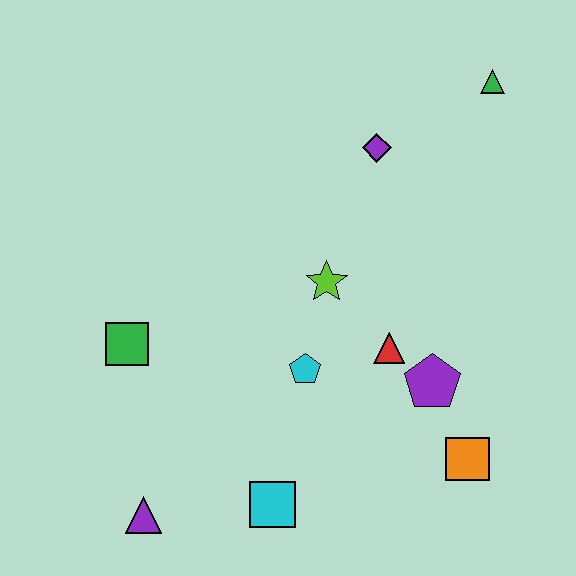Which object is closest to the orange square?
The purple pentagon is closest to the orange square.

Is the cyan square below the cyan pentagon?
Yes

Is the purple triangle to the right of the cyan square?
No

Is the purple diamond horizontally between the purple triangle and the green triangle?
Yes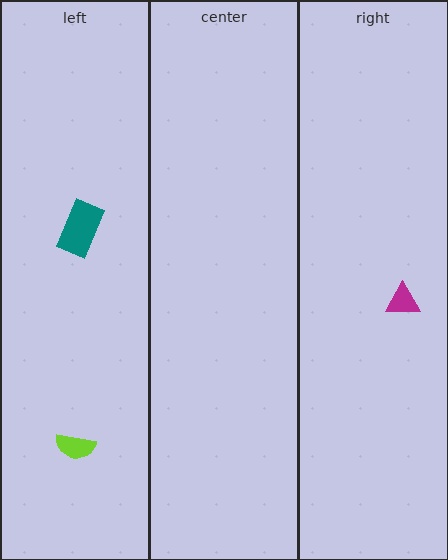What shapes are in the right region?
The magenta triangle.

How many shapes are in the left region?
2.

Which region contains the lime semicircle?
The left region.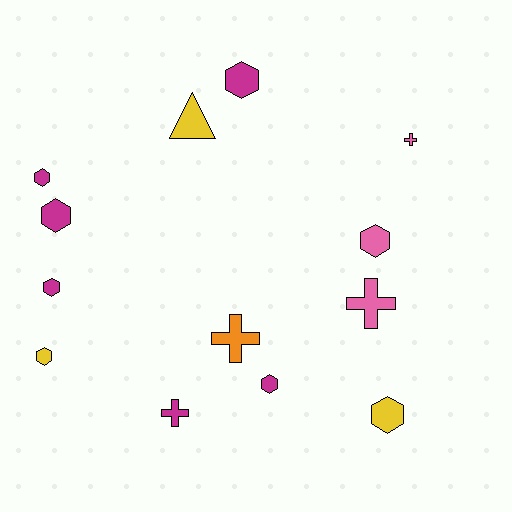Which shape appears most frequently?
Hexagon, with 8 objects.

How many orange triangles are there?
There are no orange triangles.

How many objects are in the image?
There are 13 objects.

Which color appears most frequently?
Magenta, with 6 objects.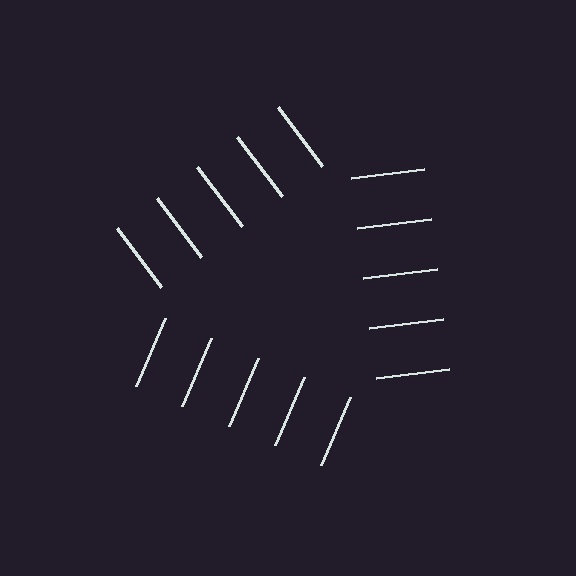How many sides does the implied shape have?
3 sides — the line-ends trace a triangle.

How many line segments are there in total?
15 — 5 along each of the 3 edges.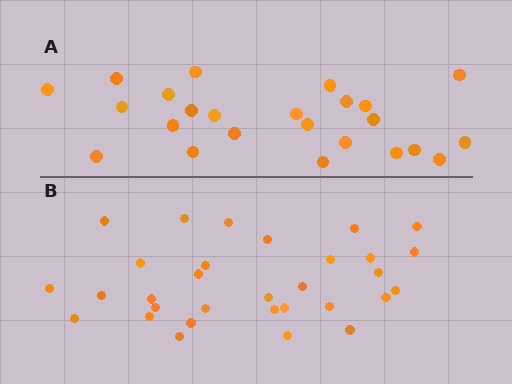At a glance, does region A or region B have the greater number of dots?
Region B (the bottom region) has more dots.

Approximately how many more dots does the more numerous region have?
Region B has roughly 8 or so more dots than region A.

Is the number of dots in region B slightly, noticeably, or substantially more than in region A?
Region B has noticeably more, but not dramatically so. The ratio is roughly 1.3 to 1.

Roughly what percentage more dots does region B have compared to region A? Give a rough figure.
About 30% more.